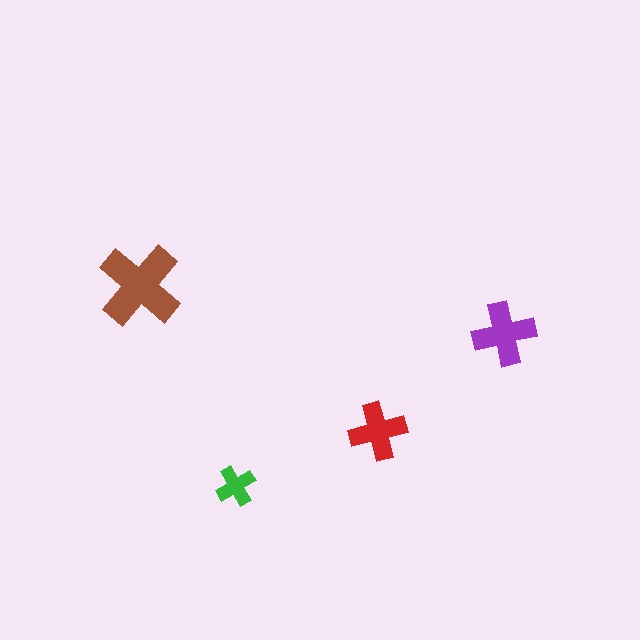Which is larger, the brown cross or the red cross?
The brown one.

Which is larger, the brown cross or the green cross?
The brown one.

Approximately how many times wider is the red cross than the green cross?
About 1.5 times wider.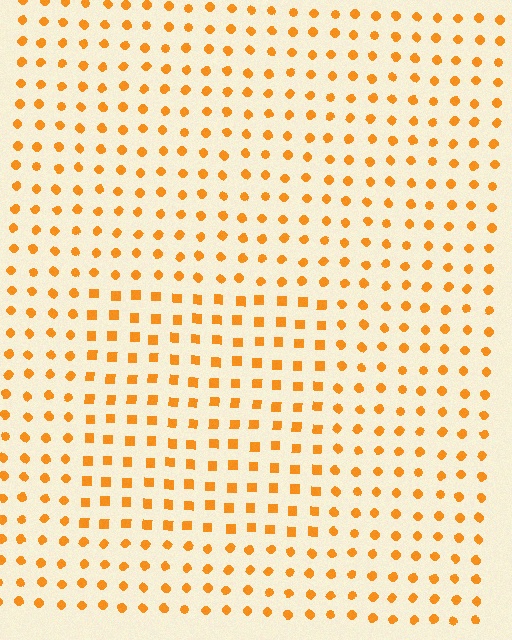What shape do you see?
I see a rectangle.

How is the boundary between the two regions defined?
The boundary is defined by a change in element shape: squares inside vs. circles outside. All elements share the same color and spacing.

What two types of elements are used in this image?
The image uses squares inside the rectangle region and circles outside it.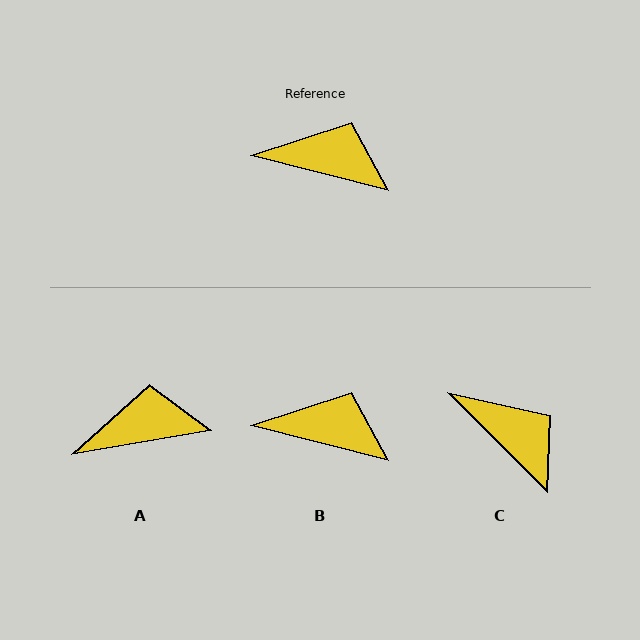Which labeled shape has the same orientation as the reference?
B.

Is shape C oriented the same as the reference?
No, it is off by about 31 degrees.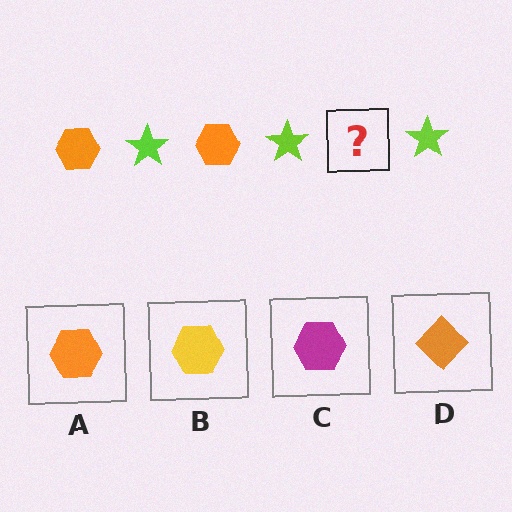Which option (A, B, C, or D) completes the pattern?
A.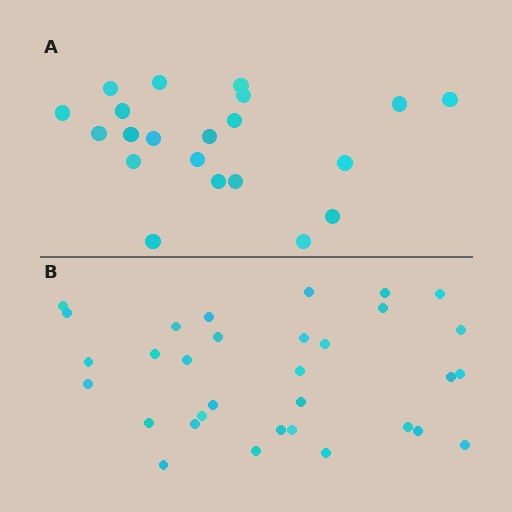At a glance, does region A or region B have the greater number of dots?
Region B (the bottom region) has more dots.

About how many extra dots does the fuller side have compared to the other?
Region B has roughly 12 or so more dots than region A.